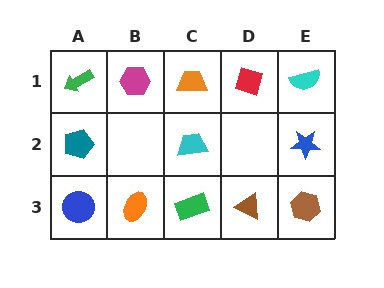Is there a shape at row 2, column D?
No, that cell is empty.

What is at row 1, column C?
An orange trapezoid.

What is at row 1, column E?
A cyan semicircle.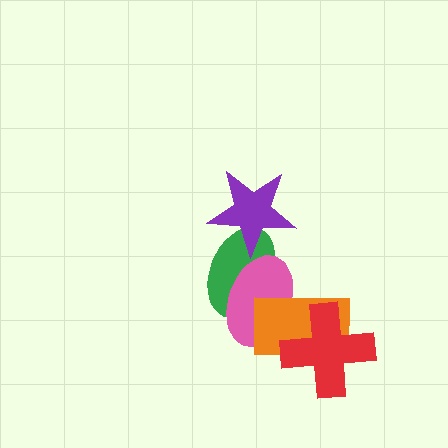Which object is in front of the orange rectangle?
The red cross is in front of the orange rectangle.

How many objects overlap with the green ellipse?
3 objects overlap with the green ellipse.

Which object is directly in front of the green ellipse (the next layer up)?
The pink ellipse is directly in front of the green ellipse.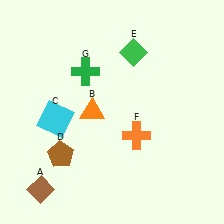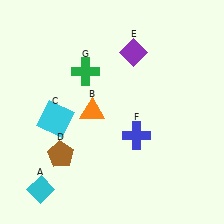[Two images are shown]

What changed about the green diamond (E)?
In Image 1, E is green. In Image 2, it changed to purple.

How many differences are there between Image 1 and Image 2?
There are 3 differences between the two images.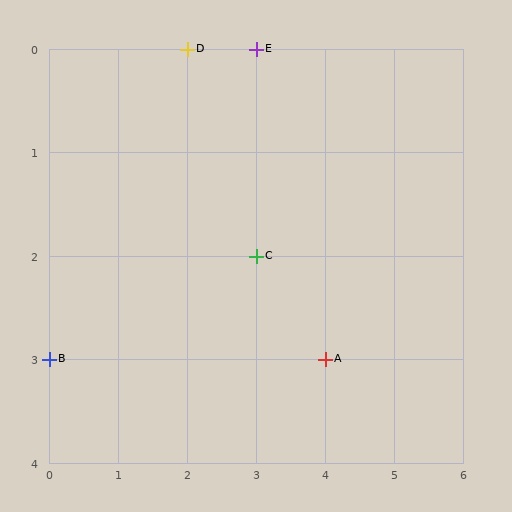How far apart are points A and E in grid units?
Points A and E are 1 column and 3 rows apart (about 3.2 grid units diagonally).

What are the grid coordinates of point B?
Point B is at grid coordinates (0, 3).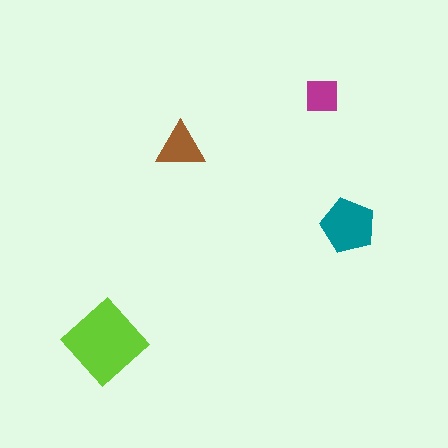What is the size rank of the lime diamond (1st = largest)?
1st.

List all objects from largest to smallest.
The lime diamond, the teal pentagon, the brown triangle, the magenta square.